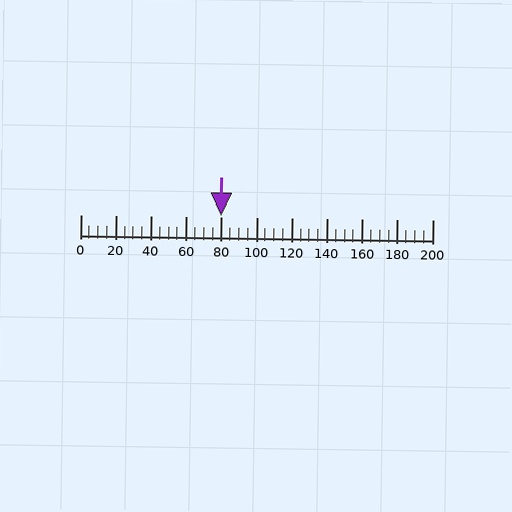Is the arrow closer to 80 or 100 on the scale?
The arrow is closer to 80.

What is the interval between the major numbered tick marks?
The major tick marks are spaced 20 units apart.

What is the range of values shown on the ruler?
The ruler shows values from 0 to 200.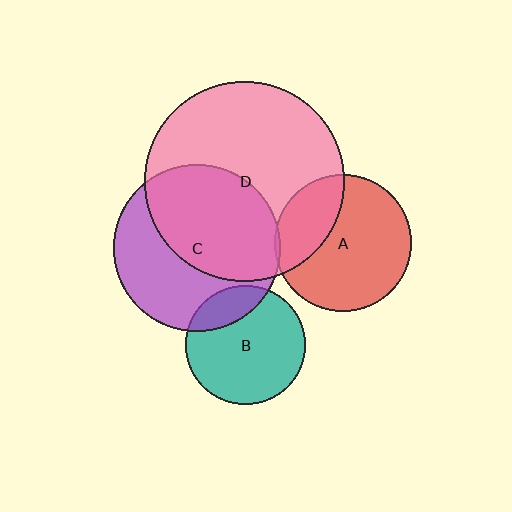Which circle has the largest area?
Circle D (pink).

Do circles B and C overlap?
Yes.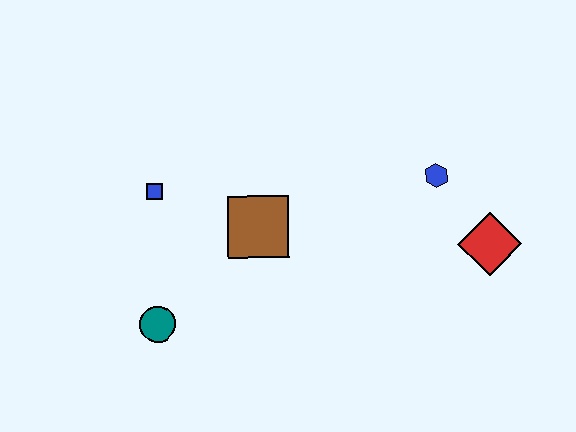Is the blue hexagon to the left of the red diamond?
Yes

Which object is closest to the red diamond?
The blue hexagon is closest to the red diamond.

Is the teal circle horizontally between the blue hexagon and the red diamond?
No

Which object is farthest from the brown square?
The red diamond is farthest from the brown square.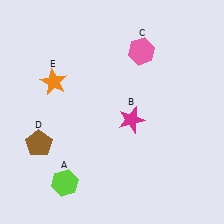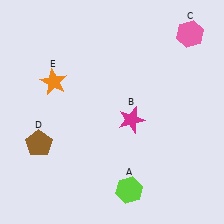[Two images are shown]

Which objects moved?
The objects that moved are: the lime hexagon (A), the pink hexagon (C).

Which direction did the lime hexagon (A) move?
The lime hexagon (A) moved right.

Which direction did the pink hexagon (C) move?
The pink hexagon (C) moved right.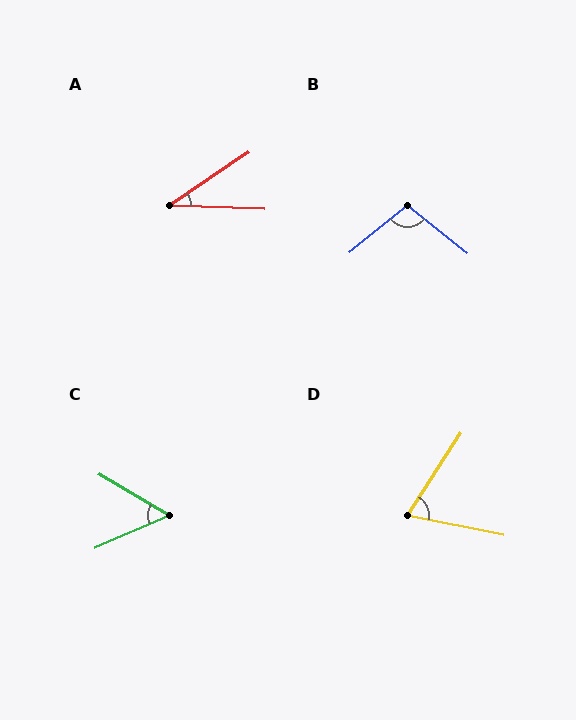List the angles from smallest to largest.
A (36°), C (54°), D (68°), B (103°).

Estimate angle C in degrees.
Approximately 54 degrees.